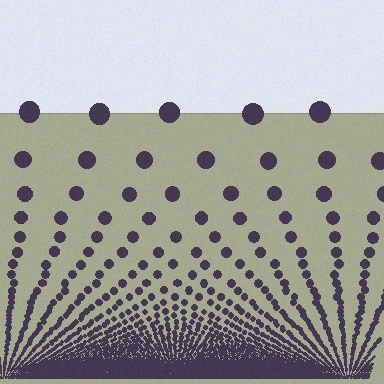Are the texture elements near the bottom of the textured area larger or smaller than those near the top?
Smaller. The gradient is inverted — elements near the bottom are smaller and denser.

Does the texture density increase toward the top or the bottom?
Density increases toward the bottom.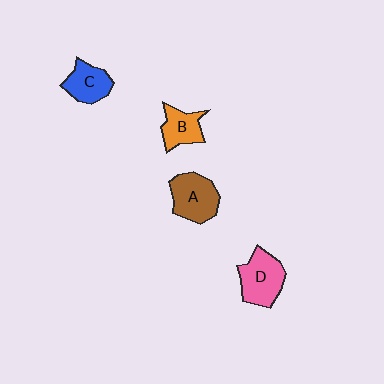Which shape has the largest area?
Shape D (pink).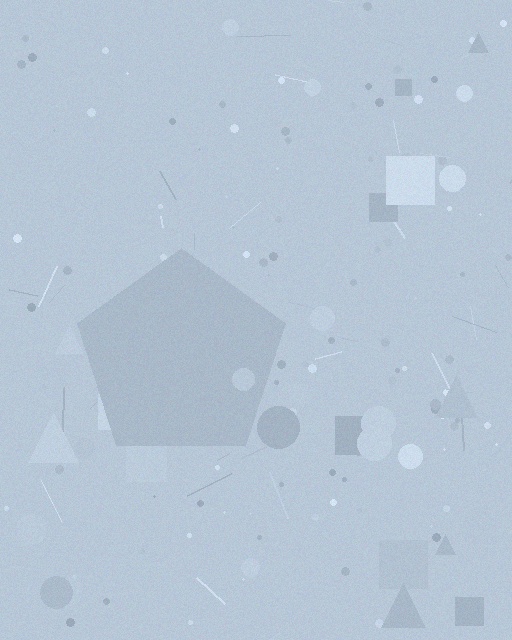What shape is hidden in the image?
A pentagon is hidden in the image.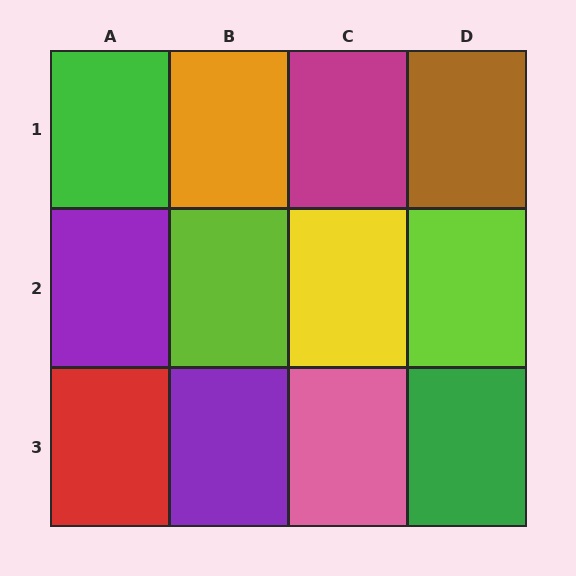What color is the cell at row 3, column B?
Purple.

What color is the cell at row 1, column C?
Magenta.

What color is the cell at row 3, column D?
Green.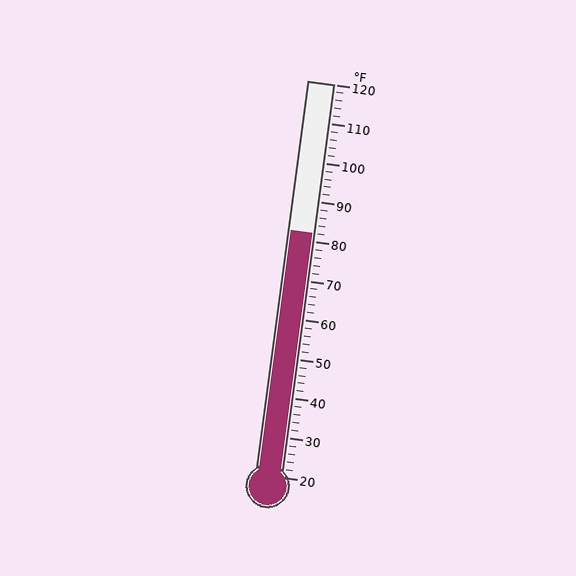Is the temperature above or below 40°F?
The temperature is above 40°F.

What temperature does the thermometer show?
The thermometer shows approximately 82°F.